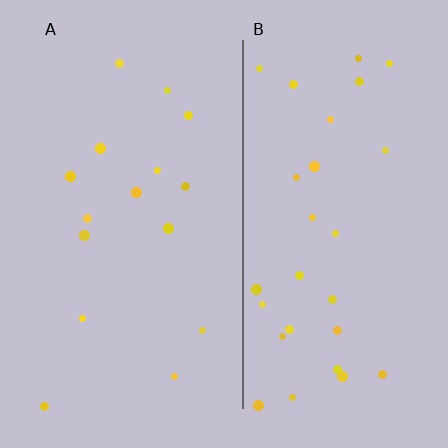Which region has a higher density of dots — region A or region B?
B (the right).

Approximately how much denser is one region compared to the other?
Approximately 1.9× — region B over region A.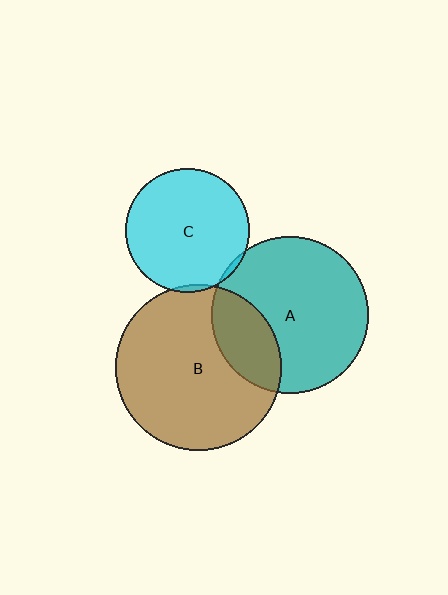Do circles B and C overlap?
Yes.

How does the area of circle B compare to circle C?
Approximately 1.8 times.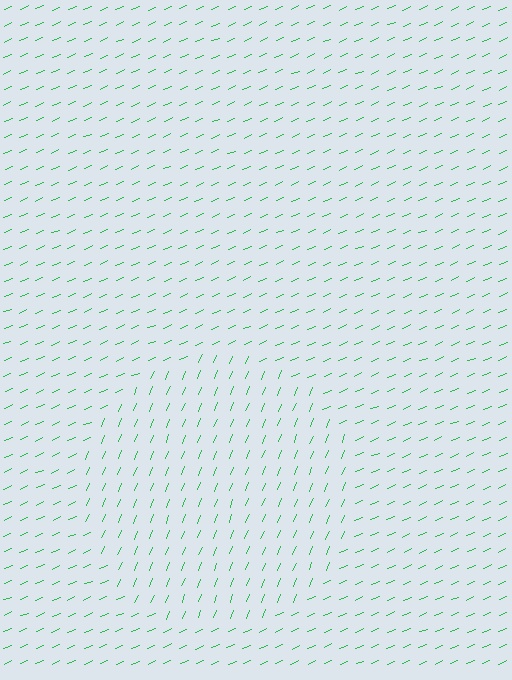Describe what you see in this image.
The image is filled with small green line segments. A circle region in the image has lines oriented differently from the surrounding lines, creating a visible texture boundary.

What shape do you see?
I see a circle.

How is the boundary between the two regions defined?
The boundary is defined purely by a change in line orientation (approximately 45 degrees difference). All lines are the same color and thickness.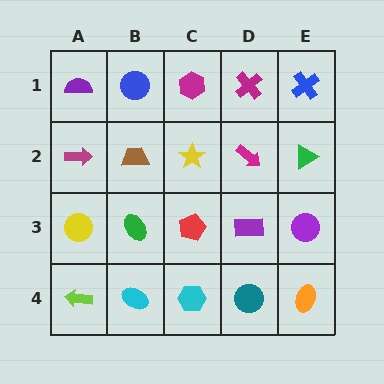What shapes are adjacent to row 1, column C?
A yellow star (row 2, column C), a blue circle (row 1, column B), a magenta cross (row 1, column D).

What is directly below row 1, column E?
A green triangle.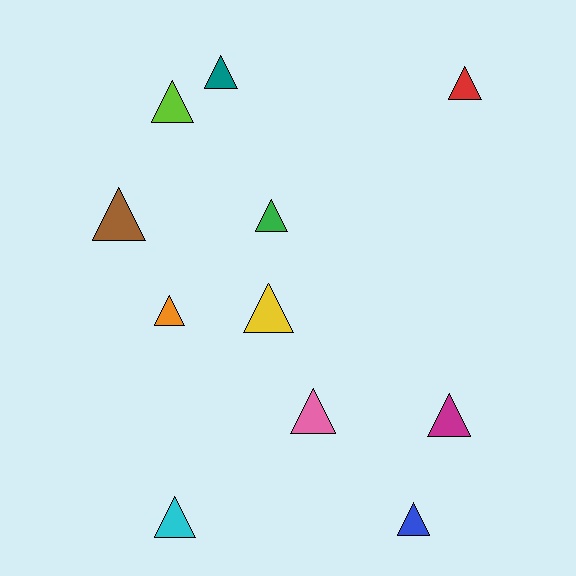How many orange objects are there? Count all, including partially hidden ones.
There is 1 orange object.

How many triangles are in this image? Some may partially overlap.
There are 11 triangles.